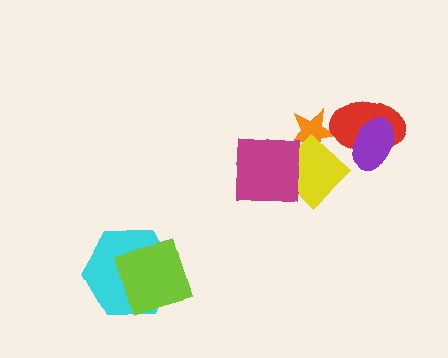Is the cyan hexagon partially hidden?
Yes, it is partially covered by another shape.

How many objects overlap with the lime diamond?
1 object overlaps with the lime diamond.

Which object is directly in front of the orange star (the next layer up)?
The yellow diamond is directly in front of the orange star.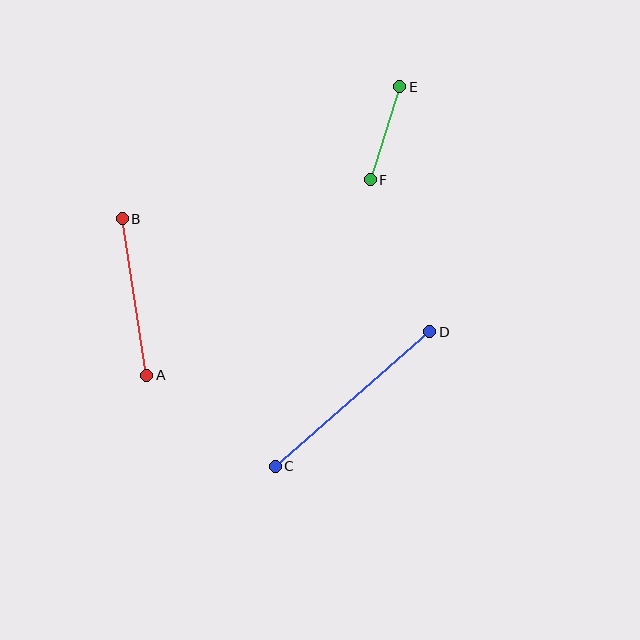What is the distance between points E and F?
The distance is approximately 97 pixels.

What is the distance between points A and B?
The distance is approximately 158 pixels.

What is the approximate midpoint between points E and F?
The midpoint is at approximately (385, 133) pixels.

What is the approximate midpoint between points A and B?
The midpoint is at approximately (134, 297) pixels.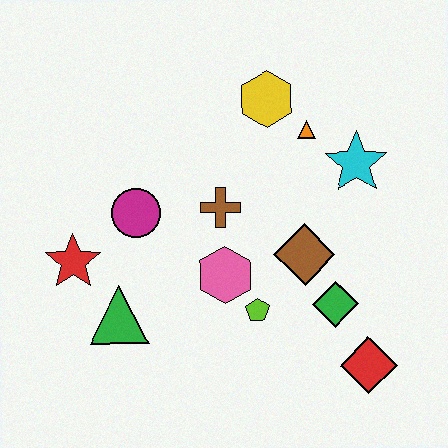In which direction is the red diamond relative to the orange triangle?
The red diamond is below the orange triangle.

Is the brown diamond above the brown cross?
No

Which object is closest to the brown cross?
The pink hexagon is closest to the brown cross.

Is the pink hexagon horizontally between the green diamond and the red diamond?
No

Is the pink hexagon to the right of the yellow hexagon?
No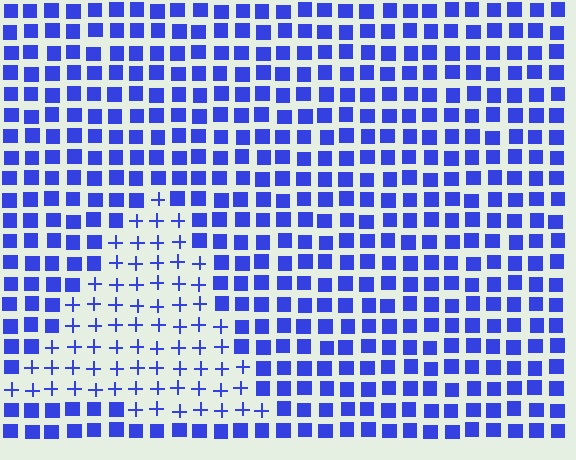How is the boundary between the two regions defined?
The boundary is defined by a change in element shape: plus signs inside vs. squares outside. All elements share the same color and spacing.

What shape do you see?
I see a triangle.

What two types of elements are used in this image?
The image uses plus signs inside the triangle region and squares outside it.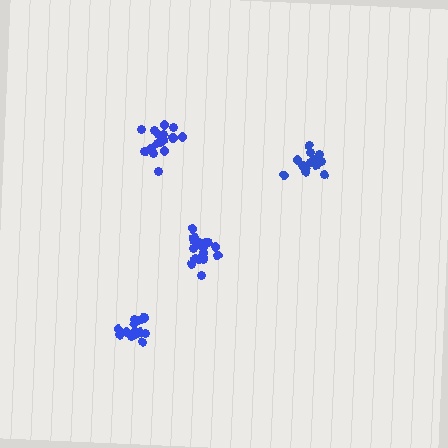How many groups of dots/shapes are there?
There are 4 groups.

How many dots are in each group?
Group 1: 15 dots, Group 2: 15 dots, Group 3: 17 dots, Group 4: 18 dots (65 total).